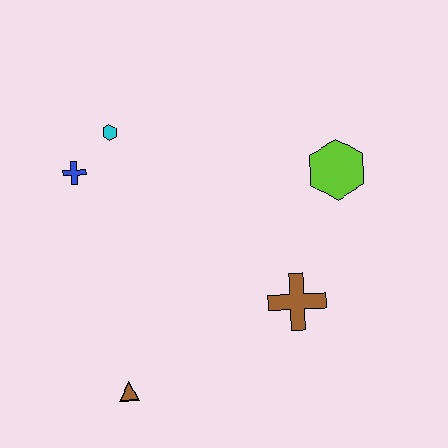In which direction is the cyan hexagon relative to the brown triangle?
The cyan hexagon is above the brown triangle.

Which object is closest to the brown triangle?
The brown cross is closest to the brown triangle.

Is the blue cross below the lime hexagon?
No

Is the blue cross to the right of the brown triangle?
No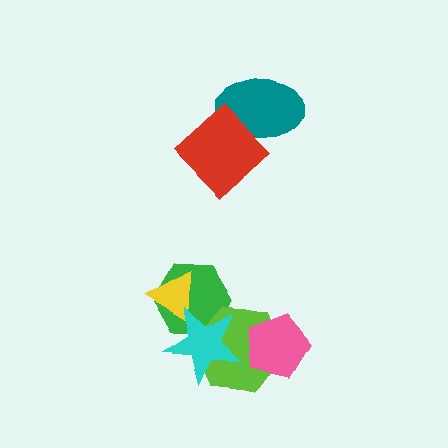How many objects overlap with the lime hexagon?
3 objects overlap with the lime hexagon.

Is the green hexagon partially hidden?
Yes, it is partially covered by another shape.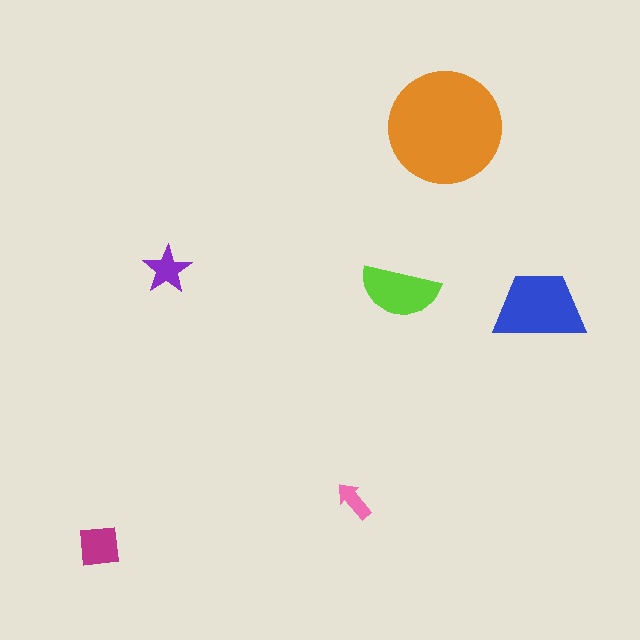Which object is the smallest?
The pink arrow.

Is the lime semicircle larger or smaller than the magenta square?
Larger.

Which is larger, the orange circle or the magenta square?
The orange circle.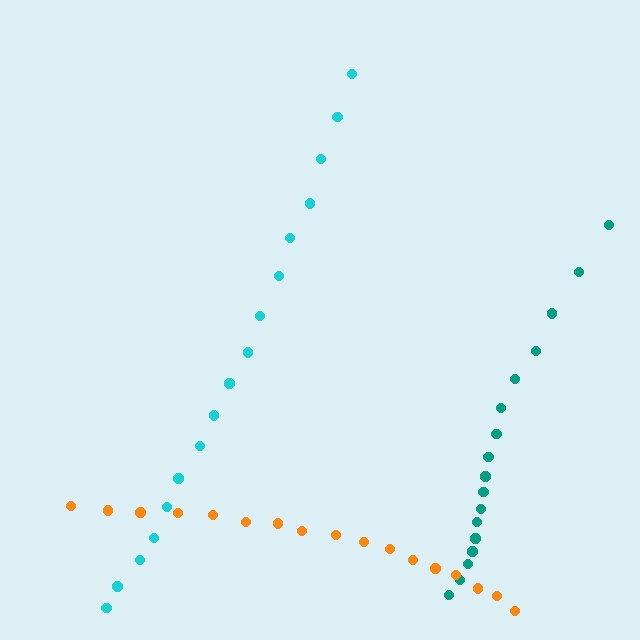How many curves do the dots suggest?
There are 3 distinct paths.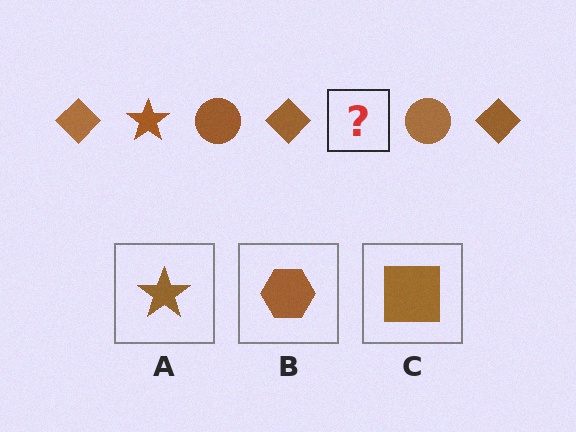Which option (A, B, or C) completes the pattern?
A.